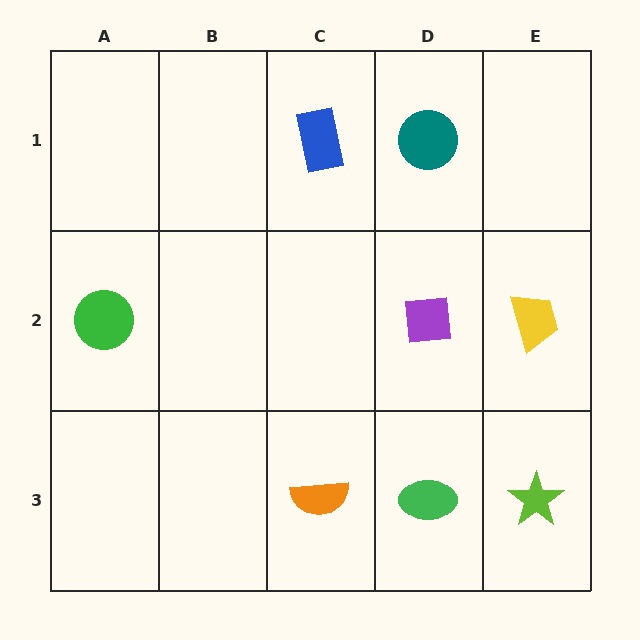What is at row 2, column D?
A purple square.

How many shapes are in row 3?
3 shapes.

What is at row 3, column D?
A green ellipse.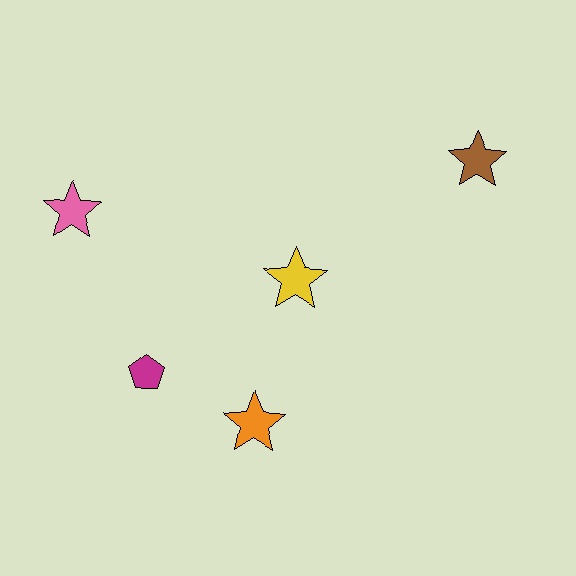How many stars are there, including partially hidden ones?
There are 4 stars.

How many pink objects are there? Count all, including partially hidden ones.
There is 1 pink object.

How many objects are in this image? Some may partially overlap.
There are 5 objects.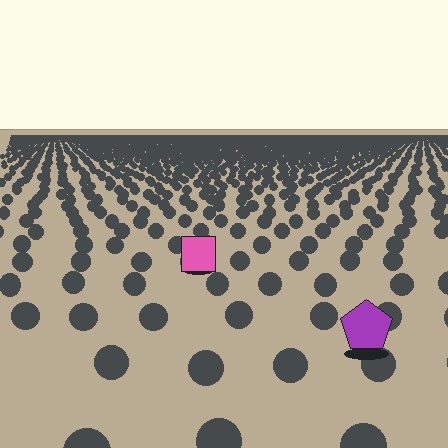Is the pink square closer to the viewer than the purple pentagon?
No. The purple pentagon is closer — you can tell from the texture gradient: the ground texture is coarser near it.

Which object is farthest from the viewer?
The pink square is farthest from the viewer. It appears smaller and the ground texture around it is denser.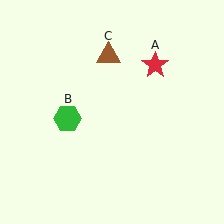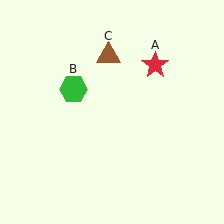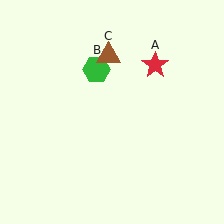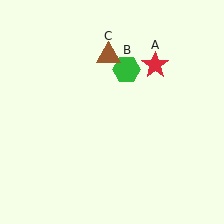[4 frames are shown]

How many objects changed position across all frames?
1 object changed position: green hexagon (object B).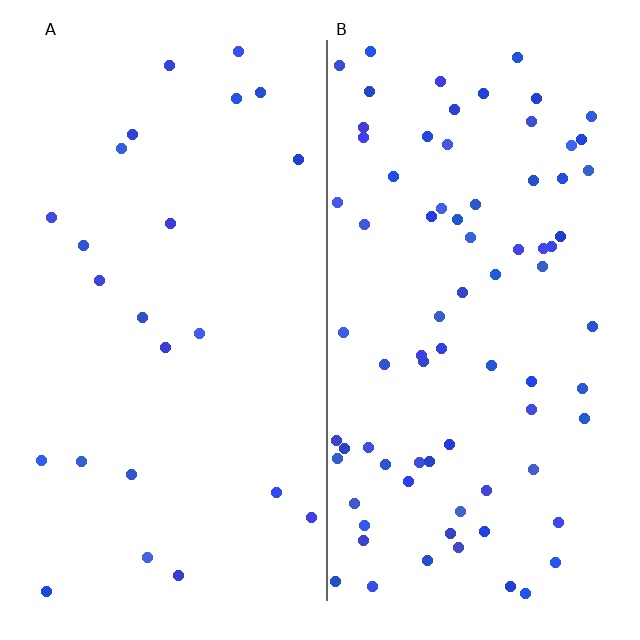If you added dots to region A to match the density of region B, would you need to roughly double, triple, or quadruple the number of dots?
Approximately triple.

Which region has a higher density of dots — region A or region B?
B (the right).